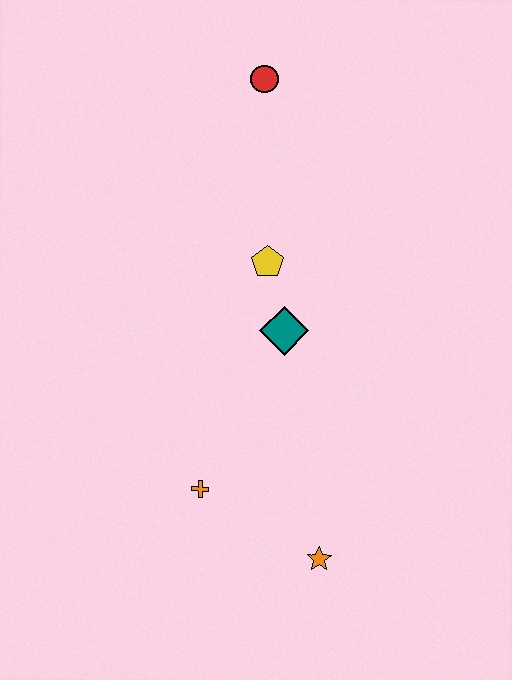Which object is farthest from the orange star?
The red circle is farthest from the orange star.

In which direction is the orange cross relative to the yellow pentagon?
The orange cross is below the yellow pentagon.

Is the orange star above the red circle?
No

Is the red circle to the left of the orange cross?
No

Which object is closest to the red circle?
The yellow pentagon is closest to the red circle.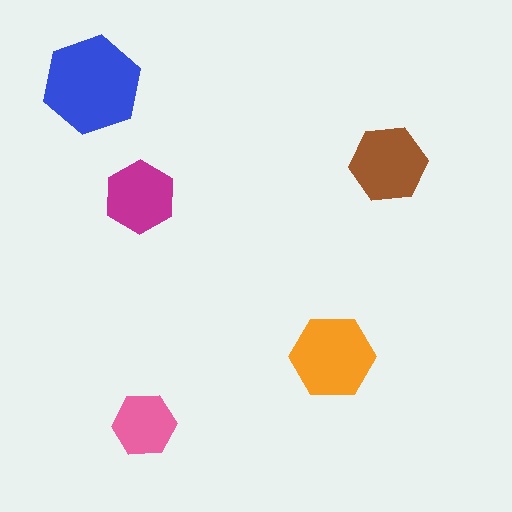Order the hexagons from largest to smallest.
the blue one, the orange one, the brown one, the magenta one, the pink one.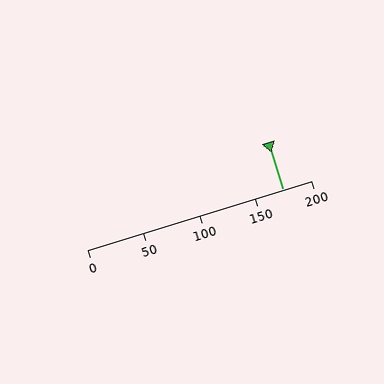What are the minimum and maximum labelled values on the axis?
The axis runs from 0 to 200.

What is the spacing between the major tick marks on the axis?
The major ticks are spaced 50 apart.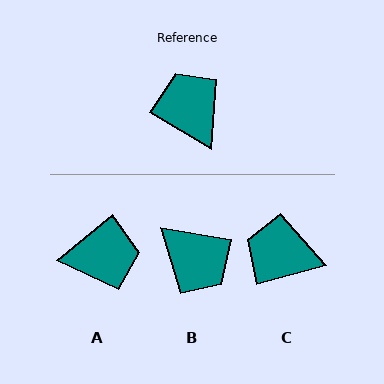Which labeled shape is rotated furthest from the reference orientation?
B, about 158 degrees away.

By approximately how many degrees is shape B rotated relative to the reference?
Approximately 158 degrees clockwise.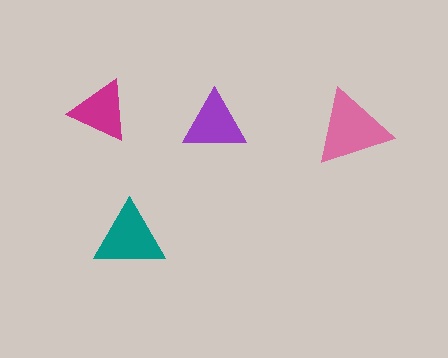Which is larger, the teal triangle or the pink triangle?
The pink one.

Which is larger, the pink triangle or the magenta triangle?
The pink one.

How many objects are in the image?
There are 4 objects in the image.